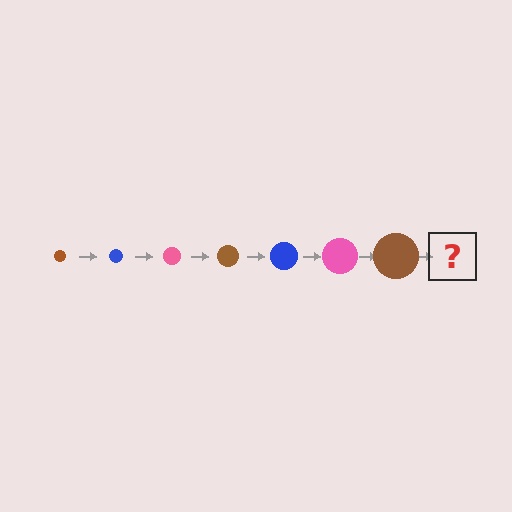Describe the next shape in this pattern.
It should be a blue circle, larger than the previous one.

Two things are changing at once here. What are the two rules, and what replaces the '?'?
The two rules are that the circle grows larger each step and the color cycles through brown, blue, and pink. The '?' should be a blue circle, larger than the previous one.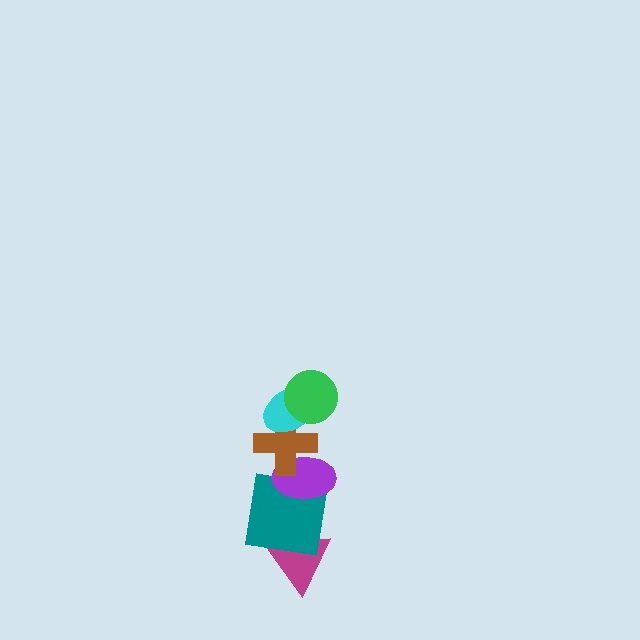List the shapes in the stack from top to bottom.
From top to bottom: the green circle, the cyan ellipse, the brown cross, the purple ellipse, the teal square, the magenta triangle.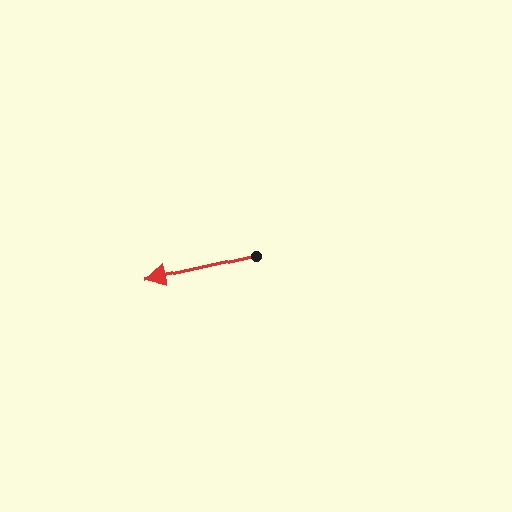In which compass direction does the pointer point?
West.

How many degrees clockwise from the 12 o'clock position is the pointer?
Approximately 257 degrees.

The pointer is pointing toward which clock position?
Roughly 9 o'clock.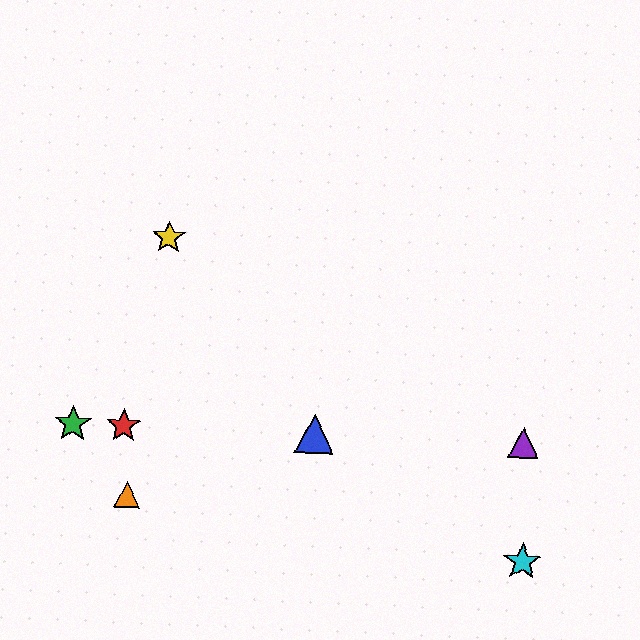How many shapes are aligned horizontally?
4 shapes (the red star, the blue triangle, the green star, the purple triangle) are aligned horizontally.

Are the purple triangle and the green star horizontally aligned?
Yes, both are at y≈443.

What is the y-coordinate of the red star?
The red star is at y≈426.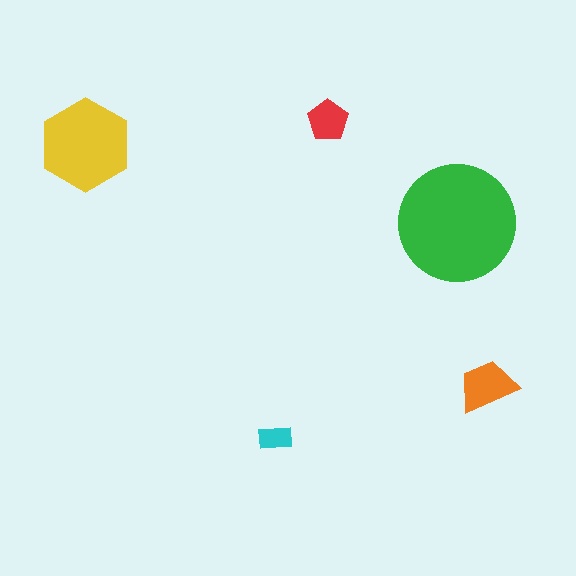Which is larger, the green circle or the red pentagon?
The green circle.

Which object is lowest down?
The cyan rectangle is bottommost.